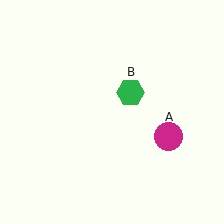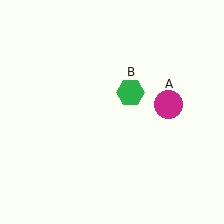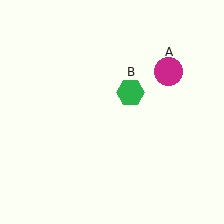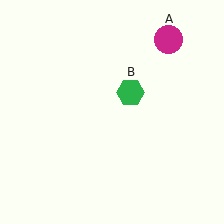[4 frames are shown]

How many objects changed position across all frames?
1 object changed position: magenta circle (object A).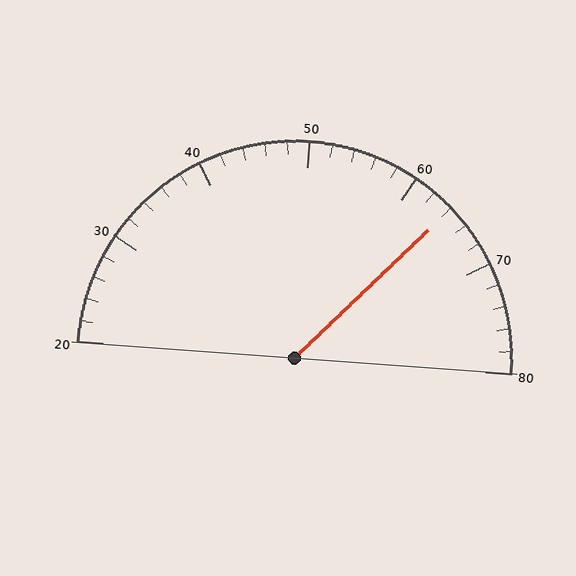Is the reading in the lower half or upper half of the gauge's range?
The reading is in the upper half of the range (20 to 80).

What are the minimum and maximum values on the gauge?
The gauge ranges from 20 to 80.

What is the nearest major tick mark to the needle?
The nearest major tick mark is 60.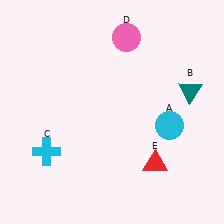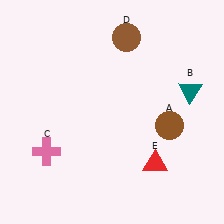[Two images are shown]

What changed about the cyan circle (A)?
In Image 1, A is cyan. In Image 2, it changed to brown.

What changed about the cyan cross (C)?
In Image 1, C is cyan. In Image 2, it changed to pink.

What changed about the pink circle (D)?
In Image 1, D is pink. In Image 2, it changed to brown.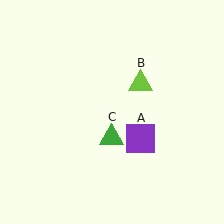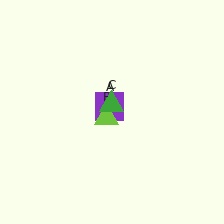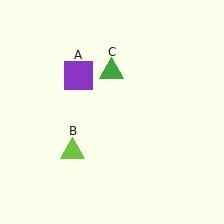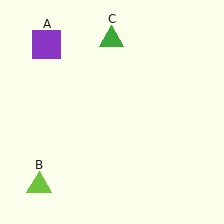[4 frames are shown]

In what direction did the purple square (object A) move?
The purple square (object A) moved up and to the left.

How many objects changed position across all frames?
3 objects changed position: purple square (object A), lime triangle (object B), green triangle (object C).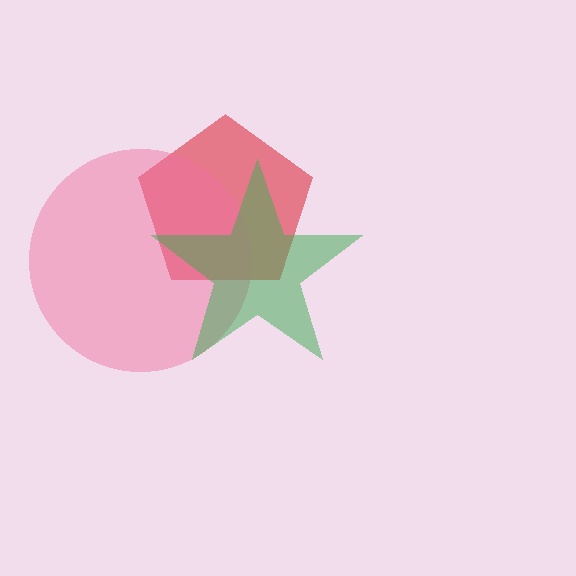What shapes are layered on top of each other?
The layered shapes are: a red pentagon, a pink circle, a green star.